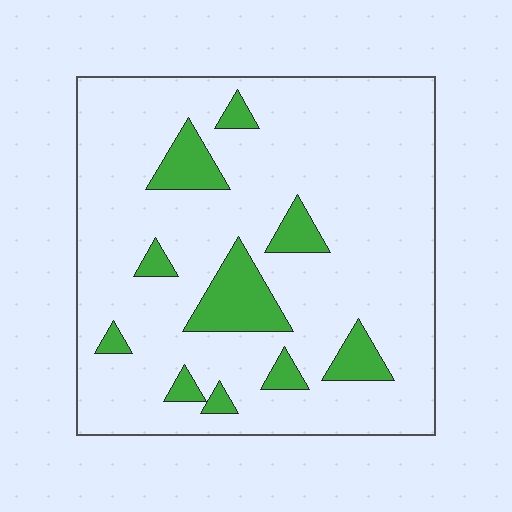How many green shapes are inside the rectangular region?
10.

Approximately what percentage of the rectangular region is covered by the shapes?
Approximately 15%.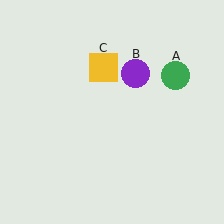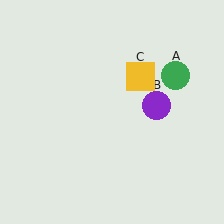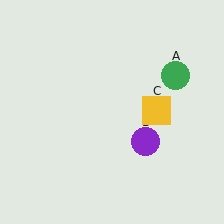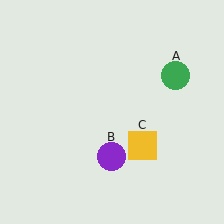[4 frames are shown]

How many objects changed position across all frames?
2 objects changed position: purple circle (object B), yellow square (object C).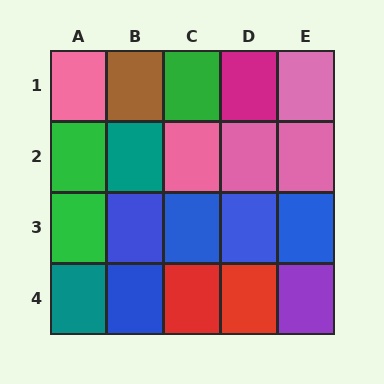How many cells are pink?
5 cells are pink.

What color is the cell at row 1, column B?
Brown.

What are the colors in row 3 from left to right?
Green, blue, blue, blue, blue.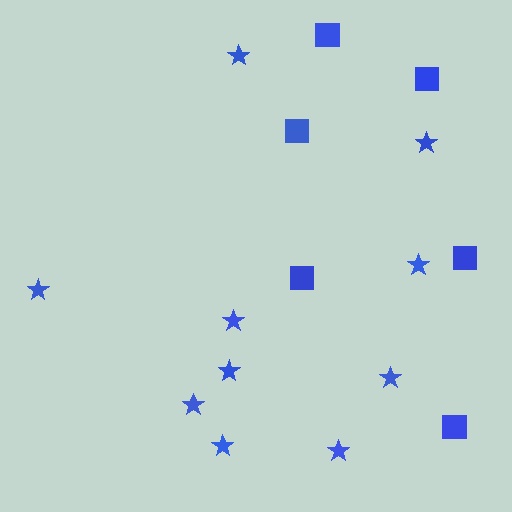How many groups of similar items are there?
There are 2 groups: one group of stars (10) and one group of squares (6).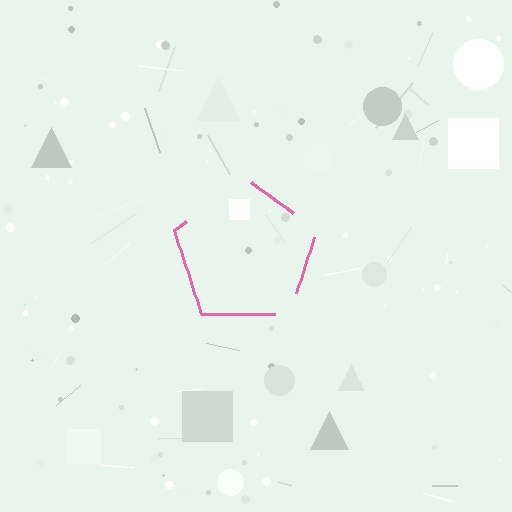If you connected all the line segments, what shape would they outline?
They would outline a pentagon.